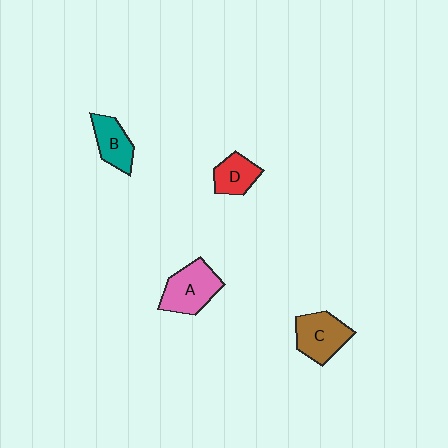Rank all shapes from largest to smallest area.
From largest to smallest: A (pink), C (brown), B (teal), D (red).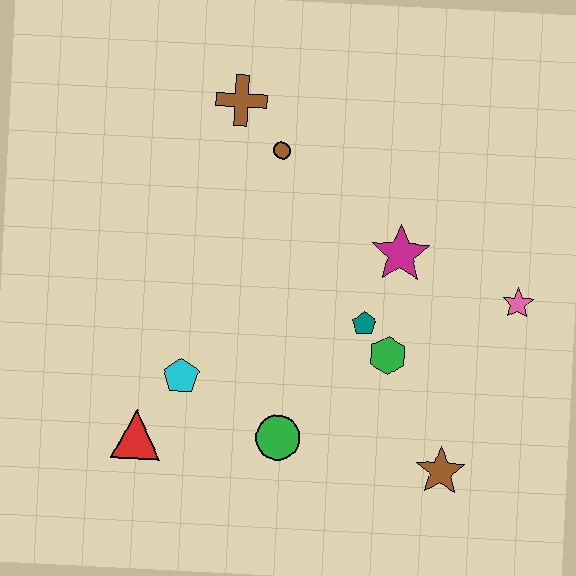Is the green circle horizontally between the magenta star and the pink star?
No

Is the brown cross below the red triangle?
No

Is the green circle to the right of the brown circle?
Yes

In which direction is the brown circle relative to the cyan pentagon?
The brown circle is above the cyan pentagon.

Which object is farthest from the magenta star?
The red triangle is farthest from the magenta star.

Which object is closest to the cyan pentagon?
The red triangle is closest to the cyan pentagon.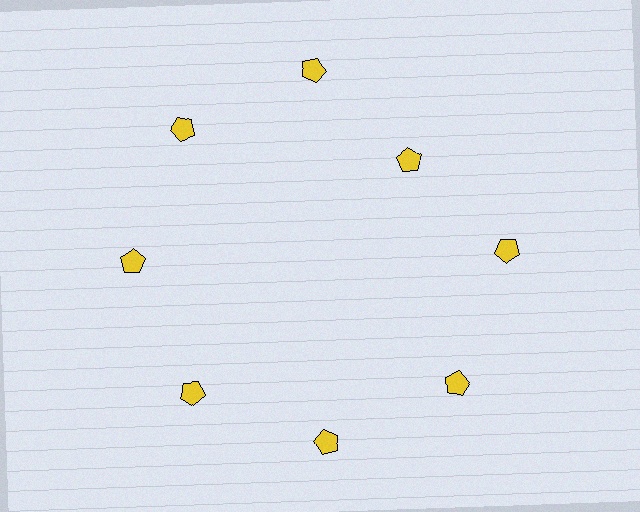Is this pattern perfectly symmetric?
No. The 8 yellow pentagons are arranged in a ring, but one element near the 2 o'clock position is pulled inward toward the center, breaking the 8-fold rotational symmetry.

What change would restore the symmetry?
The symmetry would be restored by moving it outward, back onto the ring so that all 8 pentagons sit at equal angles and equal distance from the center.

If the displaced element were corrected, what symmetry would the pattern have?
It would have 8-fold rotational symmetry — the pattern would map onto itself every 45 degrees.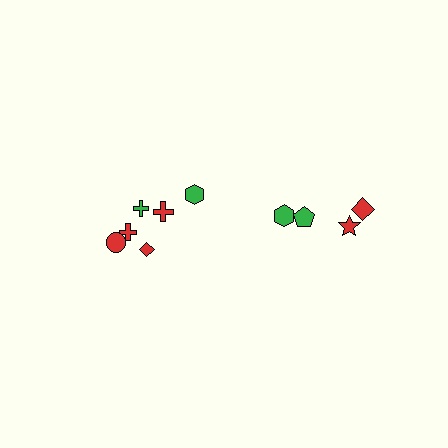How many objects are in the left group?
There are 6 objects.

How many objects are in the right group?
There are 4 objects.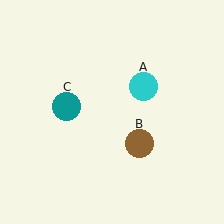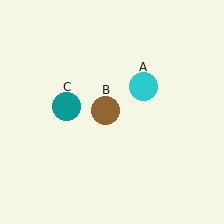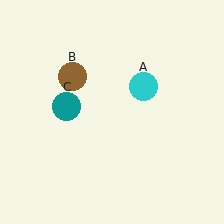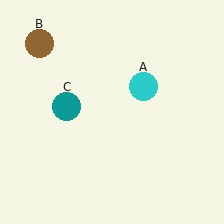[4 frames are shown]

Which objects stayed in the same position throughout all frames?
Cyan circle (object A) and teal circle (object C) remained stationary.